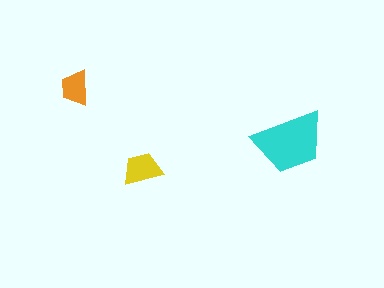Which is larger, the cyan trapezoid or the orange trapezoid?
The cyan one.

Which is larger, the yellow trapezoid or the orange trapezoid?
The yellow one.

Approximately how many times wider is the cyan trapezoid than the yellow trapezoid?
About 2 times wider.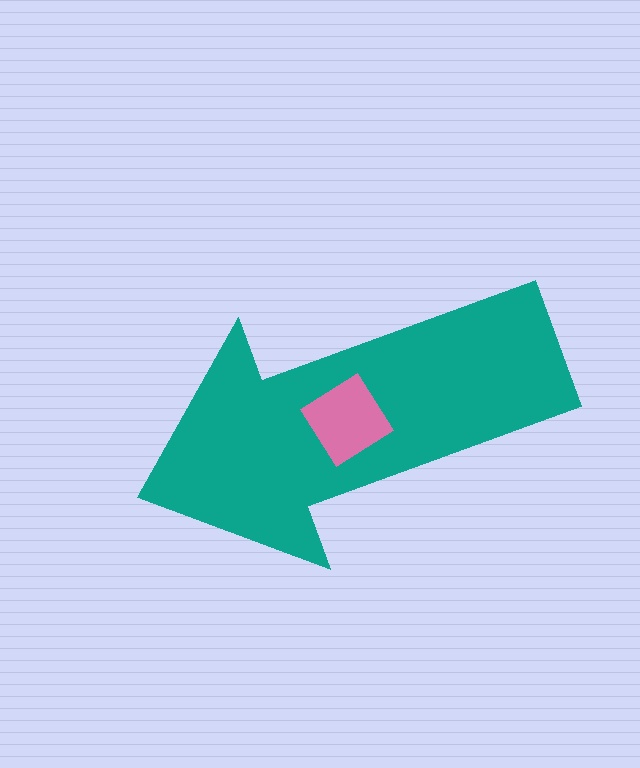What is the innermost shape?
The pink diamond.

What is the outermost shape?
The teal arrow.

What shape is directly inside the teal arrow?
The pink diamond.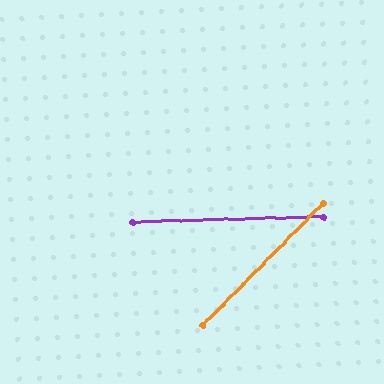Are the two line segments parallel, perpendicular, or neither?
Neither parallel nor perpendicular — they differ by about 44°.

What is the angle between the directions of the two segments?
Approximately 44 degrees.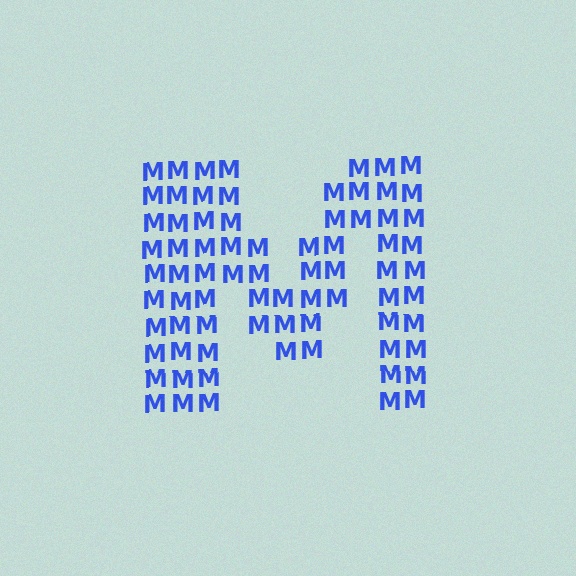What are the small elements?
The small elements are letter M's.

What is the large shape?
The large shape is the letter M.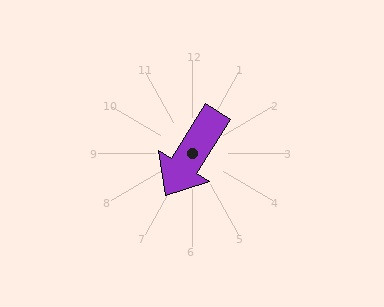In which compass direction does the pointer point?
Southwest.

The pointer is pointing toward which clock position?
Roughly 7 o'clock.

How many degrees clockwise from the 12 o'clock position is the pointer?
Approximately 212 degrees.